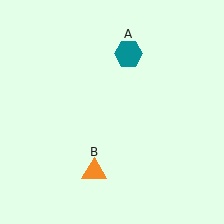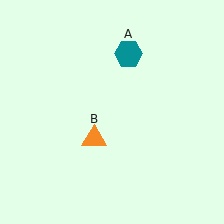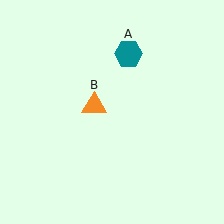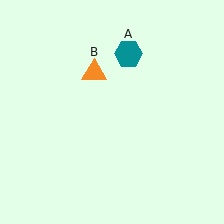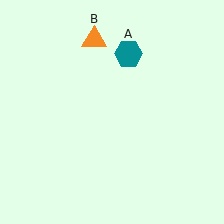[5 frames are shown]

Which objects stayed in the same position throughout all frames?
Teal hexagon (object A) remained stationary.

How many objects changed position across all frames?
1 object changed position: orange triangle (object B).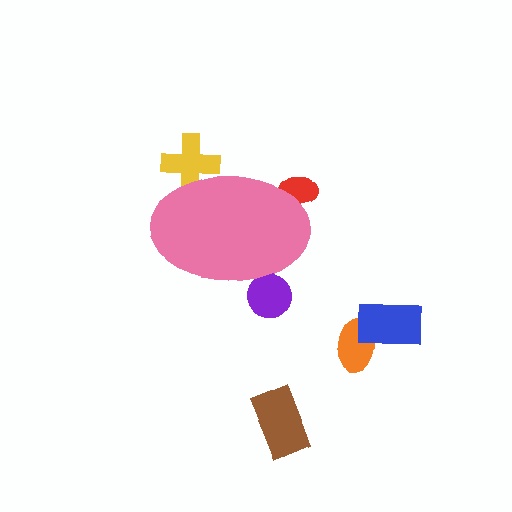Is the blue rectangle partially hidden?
No, the blue rectangle is fully visible.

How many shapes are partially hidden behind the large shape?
3 shapes are partially hidden.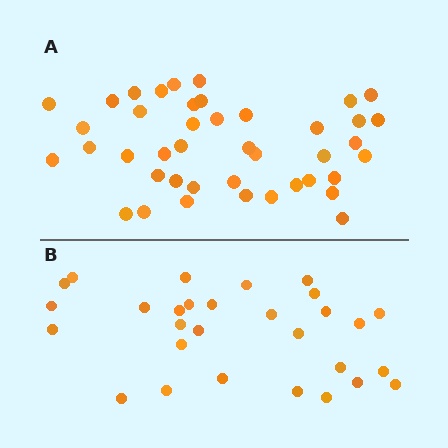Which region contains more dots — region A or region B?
Region A (the top region) has more dots.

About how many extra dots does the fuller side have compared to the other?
Region A has approximately 15 more dots than region B.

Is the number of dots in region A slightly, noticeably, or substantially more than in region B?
Region A has noticeably more, but not dramatically so. The ratio is roughly 1.4 to 1.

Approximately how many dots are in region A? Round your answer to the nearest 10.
About 40 dots. (The exact count is 42, which rounds to 40.)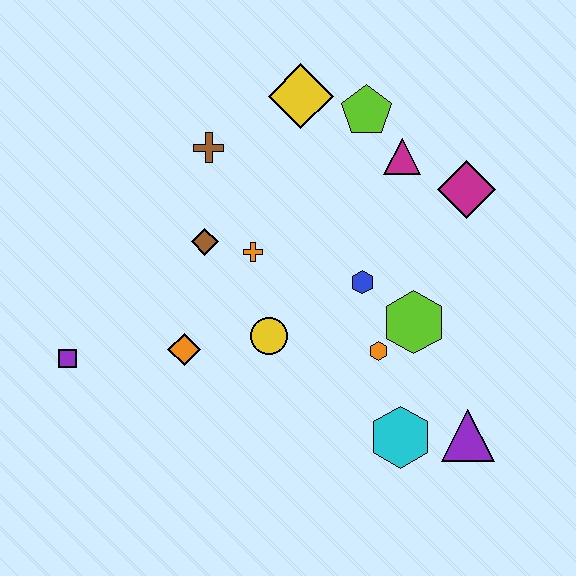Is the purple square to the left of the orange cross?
Yes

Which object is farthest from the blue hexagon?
The purple square is farthest from the blue hexagon.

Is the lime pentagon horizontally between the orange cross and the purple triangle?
Yes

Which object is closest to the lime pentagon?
The magenta triangle is closest to the lime pentagon.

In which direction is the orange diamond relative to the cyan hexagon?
The orange diamond is to the left of the cyan hexagon.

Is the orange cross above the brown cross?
No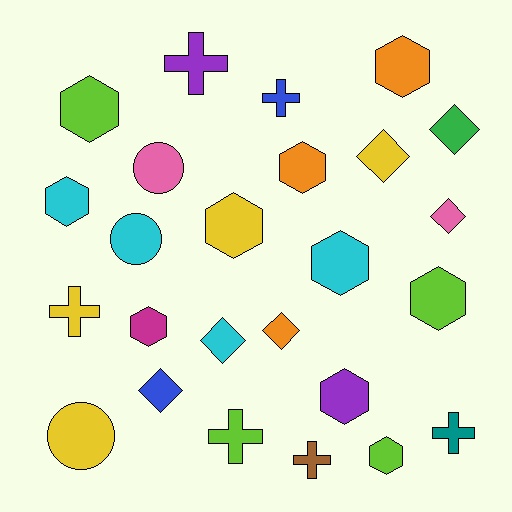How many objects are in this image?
There are 25 objects.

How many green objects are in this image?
There is 1 green object.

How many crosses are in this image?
There are 6 crosses.